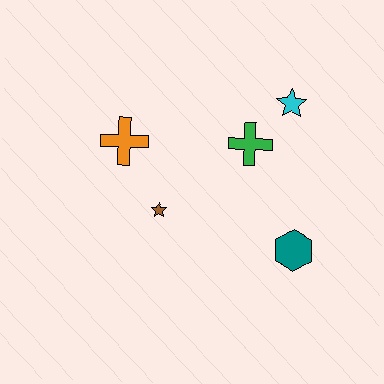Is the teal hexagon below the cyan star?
Yes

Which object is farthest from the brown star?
The cyan star is farthest from the brown star.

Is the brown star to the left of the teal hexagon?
Yes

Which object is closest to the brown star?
The orange cross is closest to the brown star.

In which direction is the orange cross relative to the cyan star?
The orange cross is to the left of the cyan star.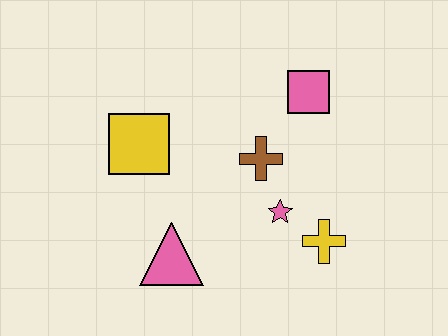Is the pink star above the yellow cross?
Yes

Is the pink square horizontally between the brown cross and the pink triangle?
No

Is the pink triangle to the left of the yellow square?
No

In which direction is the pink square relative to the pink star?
The pink square is above the pink star.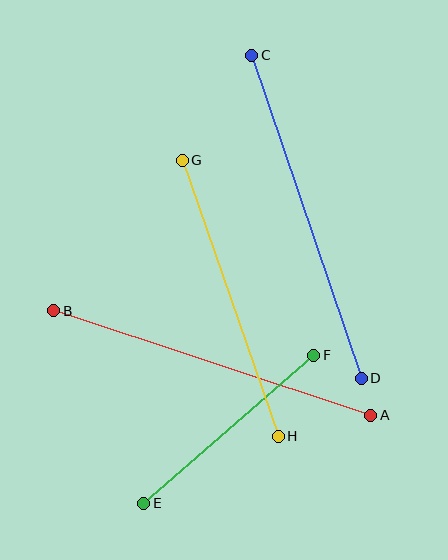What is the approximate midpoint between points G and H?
The midpoint is at approximately (230, 298) pixels.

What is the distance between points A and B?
The distance is approximately 334 pixels.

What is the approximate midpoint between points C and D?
The midpoint is at approximately (307, 217) pixels.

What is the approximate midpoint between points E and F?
The midpoint is at approximately (229, 429) pixels.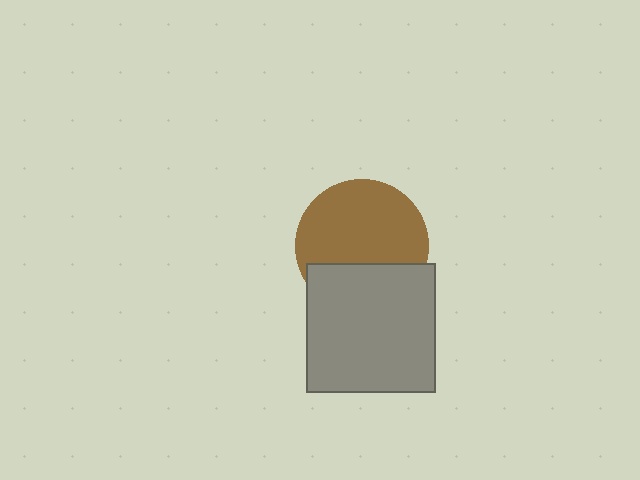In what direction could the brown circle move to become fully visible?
The brown circle could move up. That would shift it out from behind the gray square entirely.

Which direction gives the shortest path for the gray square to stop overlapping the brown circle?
Moving down gives the shortest separation.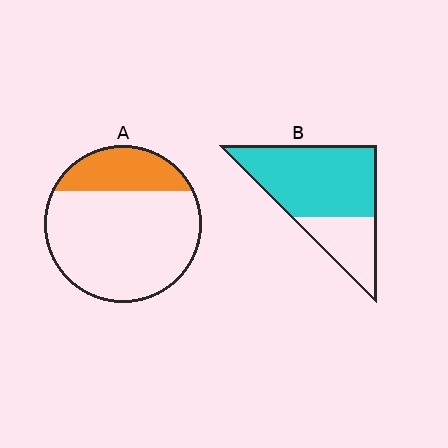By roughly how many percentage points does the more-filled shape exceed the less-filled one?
By roughly 45 percentage points (B over A).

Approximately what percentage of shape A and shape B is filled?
A is approximately 25% and B is approximately 70%.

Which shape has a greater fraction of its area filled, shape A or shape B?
Shape B.